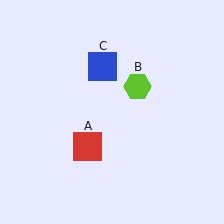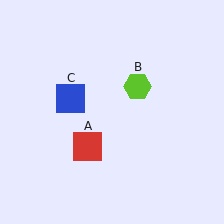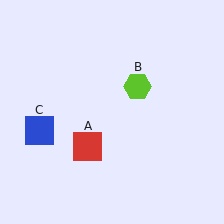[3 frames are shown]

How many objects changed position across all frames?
1 object changed position: blue square (object C).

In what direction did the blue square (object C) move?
The blue square (object C) moved down and to the left.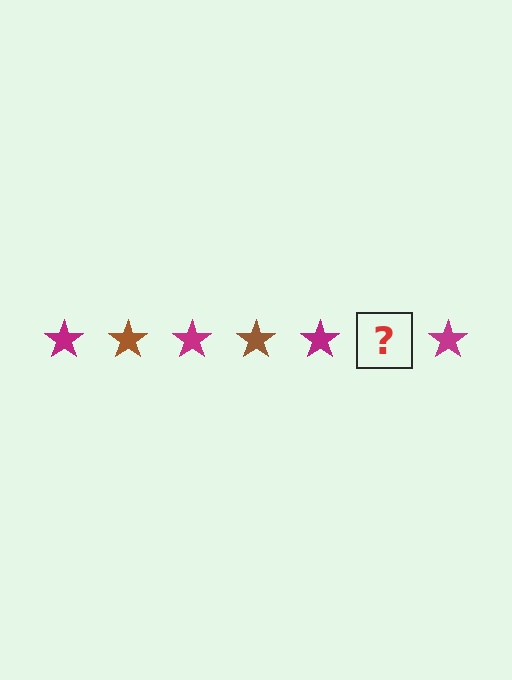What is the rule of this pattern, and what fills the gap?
The rule is that the pattern cycles through magenta, brown stars. The gap should be filled with a brown star.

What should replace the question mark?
The question mark should be replaced with a brown star.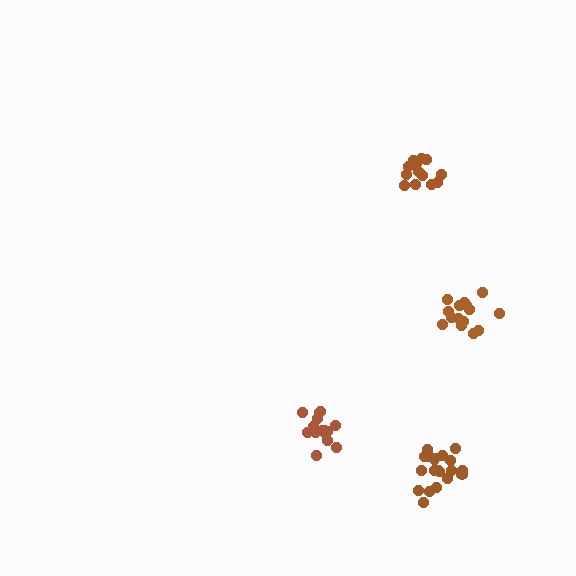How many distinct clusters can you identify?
There are 4 distinct clusters.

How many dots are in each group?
Group 1: 13 dots, Group 2: 15 dots, Group 3: 19 dots, Group 4: 15 dots (62 total).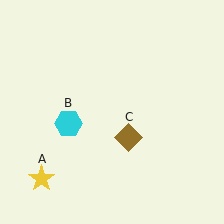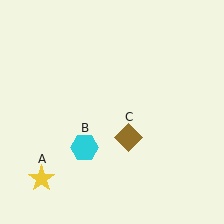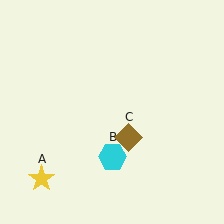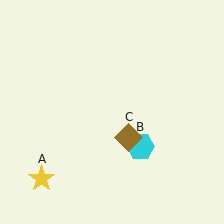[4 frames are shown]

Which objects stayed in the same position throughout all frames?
Yellow star (object A) and brown diamond (object C) remained stationary.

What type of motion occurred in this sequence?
The cyan hexagon (object B) rotated counterclockwise around the center of the scene.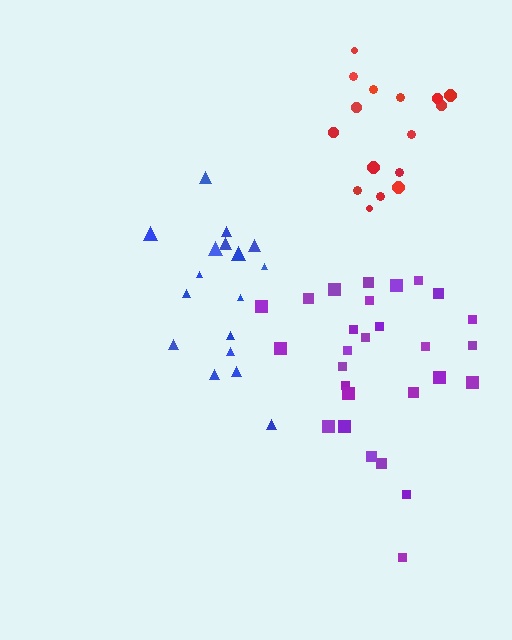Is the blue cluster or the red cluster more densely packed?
Red.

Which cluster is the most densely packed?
Red.